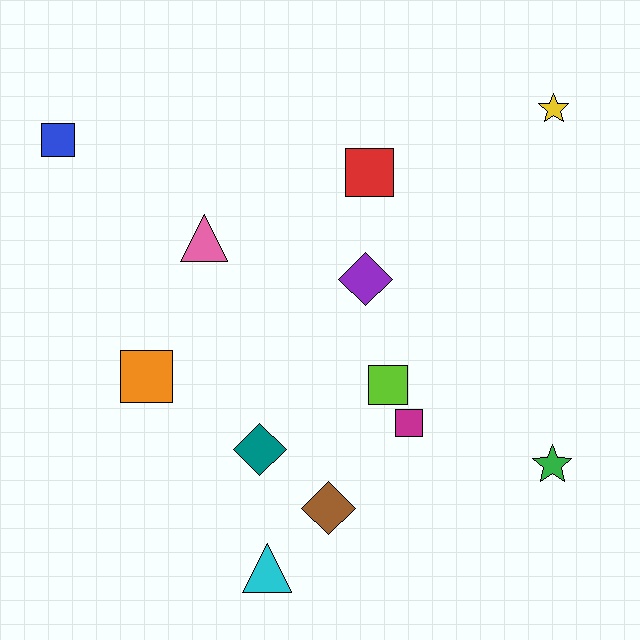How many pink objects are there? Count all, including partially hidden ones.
There is 1 pink object.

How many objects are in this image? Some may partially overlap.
There are 12 objects.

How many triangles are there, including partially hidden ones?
There are 2 triangles.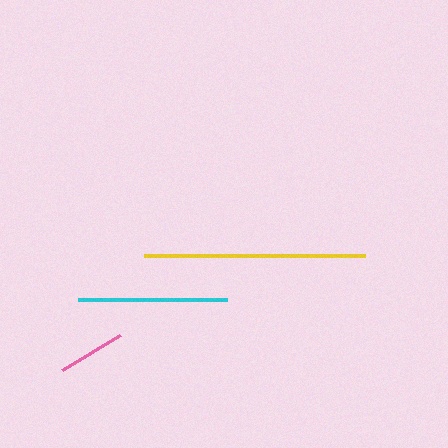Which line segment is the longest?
The yellow line is the longest at approximately 221 pixels.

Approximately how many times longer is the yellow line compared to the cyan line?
The yellow line is approximately 1.5 times the length of the cyan line.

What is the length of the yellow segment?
The yellow segment is approximately 221 pixels long.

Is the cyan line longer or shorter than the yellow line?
The yellow line is longer than the cyan line.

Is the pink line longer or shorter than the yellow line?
The yellow line is longer than the pink line.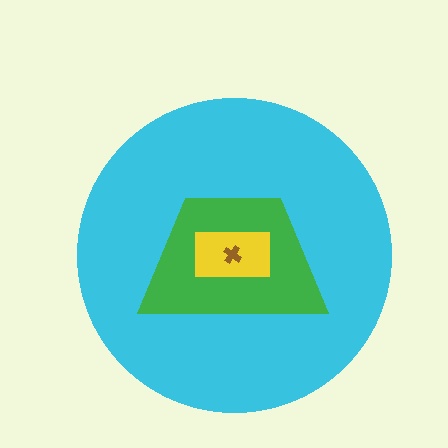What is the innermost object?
The brown cross.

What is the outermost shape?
The cyan circle.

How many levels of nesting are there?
4.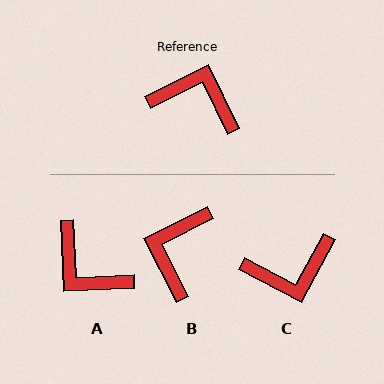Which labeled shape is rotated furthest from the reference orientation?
A, about 157 degrees away.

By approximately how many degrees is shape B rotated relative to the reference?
Approximately 91 degrees counter-clockwise.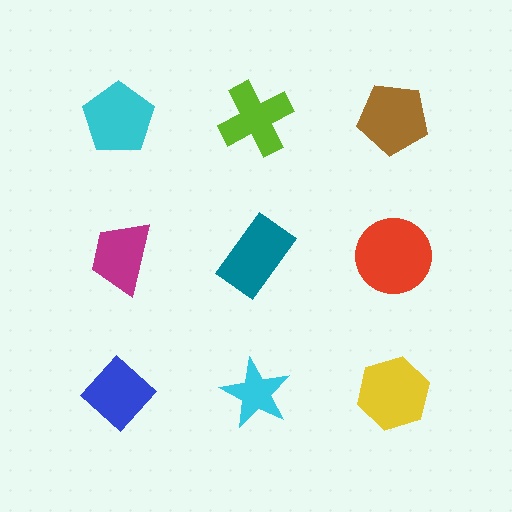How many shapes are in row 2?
3 shapes.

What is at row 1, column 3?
A brown pentagon.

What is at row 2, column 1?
A magenta trapezoid.